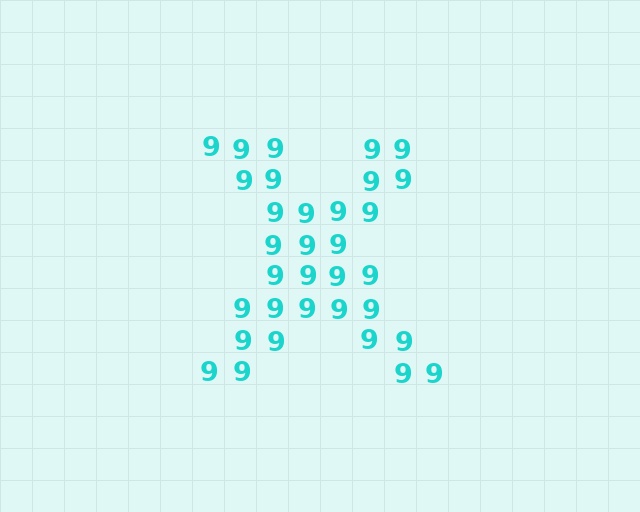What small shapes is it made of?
It is made of small digit 9's.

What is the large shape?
The large shape is the letter X.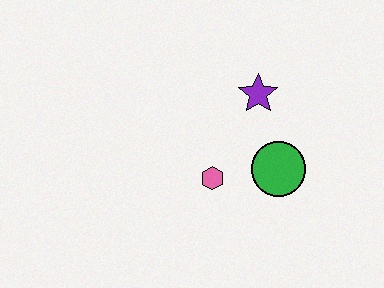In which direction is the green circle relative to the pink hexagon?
The green circle is to the right of the pink hexagon.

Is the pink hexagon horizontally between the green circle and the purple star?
No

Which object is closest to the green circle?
The pink hexagon is closest to the green circle.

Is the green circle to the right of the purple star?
Yes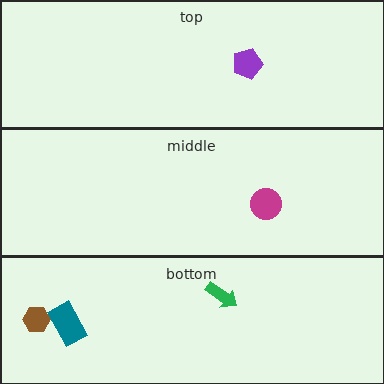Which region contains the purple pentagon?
The top region.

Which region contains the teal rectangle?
The bottom region.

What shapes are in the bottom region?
The green arrow, the teal rectangle, the brown hexagon.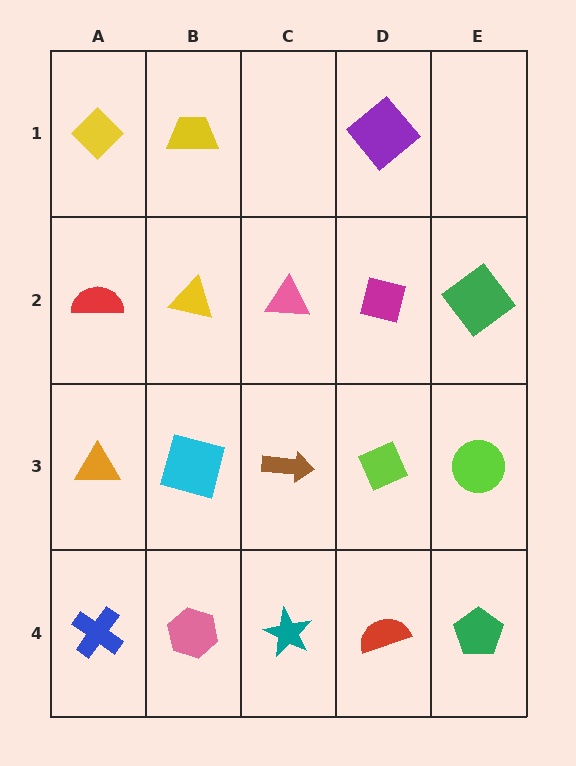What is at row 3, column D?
A lime diamond.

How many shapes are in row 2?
5 shapes.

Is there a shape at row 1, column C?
No, that cell is empty.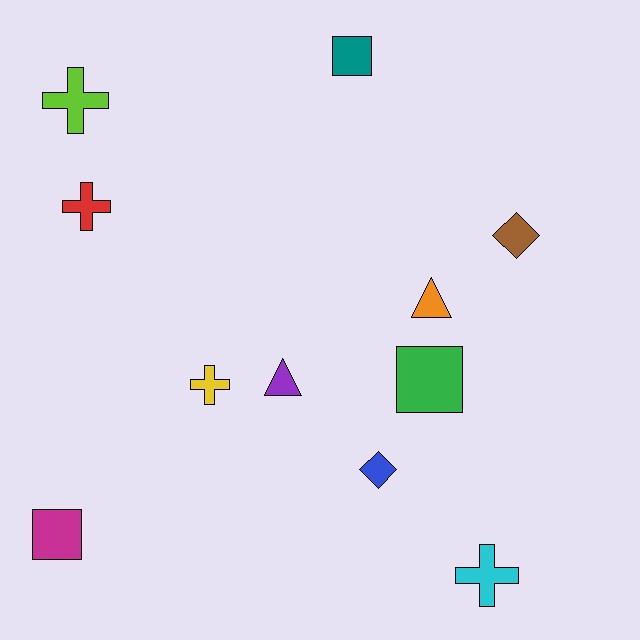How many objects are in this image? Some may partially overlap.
There are 11 objects.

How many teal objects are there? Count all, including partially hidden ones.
There is 1 teal object.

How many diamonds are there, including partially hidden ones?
There are 2 diamonds.